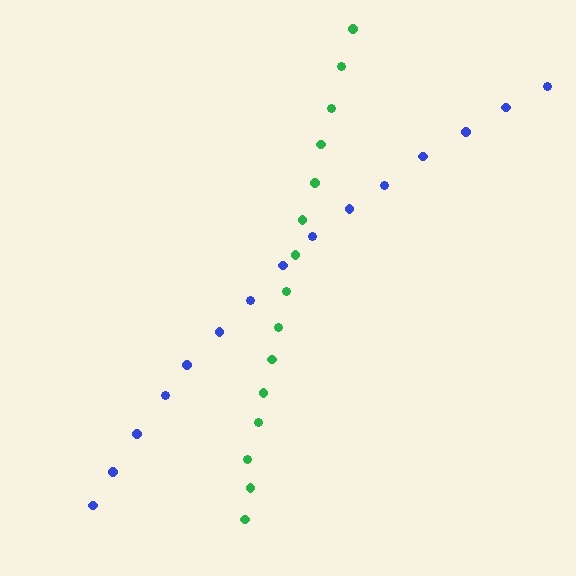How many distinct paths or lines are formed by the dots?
There are 2 distinct paths.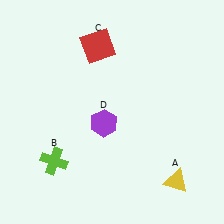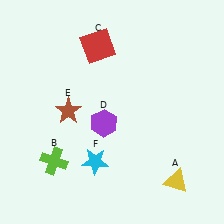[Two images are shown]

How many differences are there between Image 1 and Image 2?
There are 2 differences between the two images.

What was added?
A brown star (E), a cyan star (F) were added in Image 2.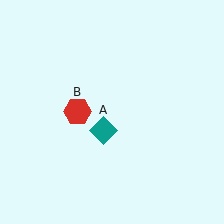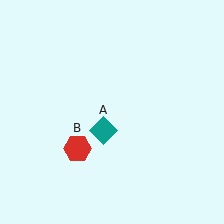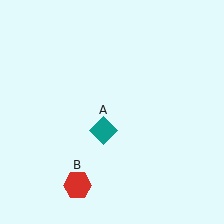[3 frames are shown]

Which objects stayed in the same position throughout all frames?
Teal diamond (object A) remained stationary.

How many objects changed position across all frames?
1 object changed position: red hexagon (object B).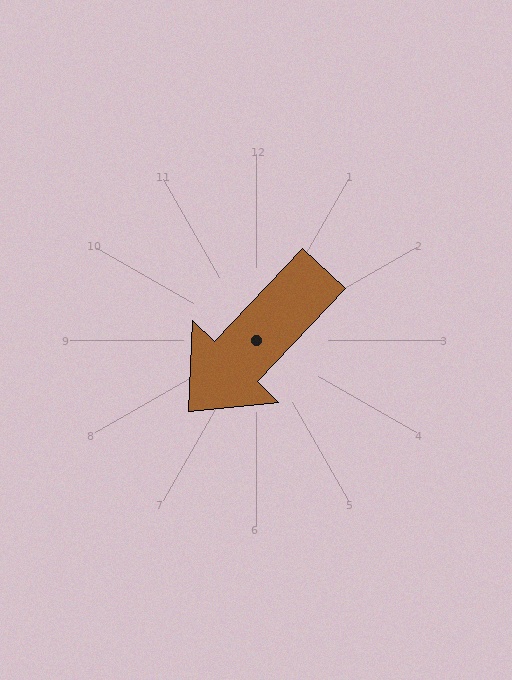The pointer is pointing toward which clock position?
Roughly 7 o'clock.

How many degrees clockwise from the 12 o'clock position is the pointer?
Approximately 223 degrees.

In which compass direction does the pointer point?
Southwest.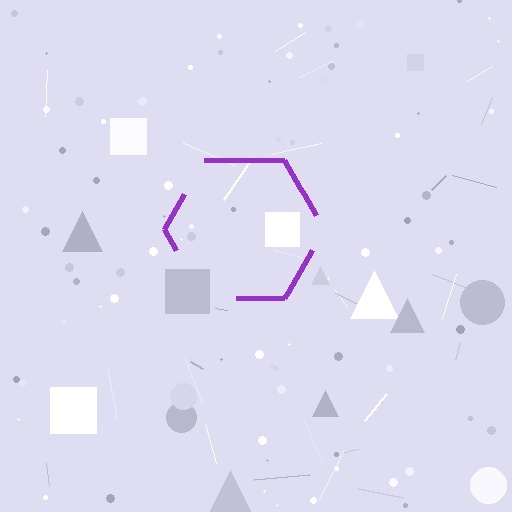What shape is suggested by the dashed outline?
The dashed outline suggests a hexagon.